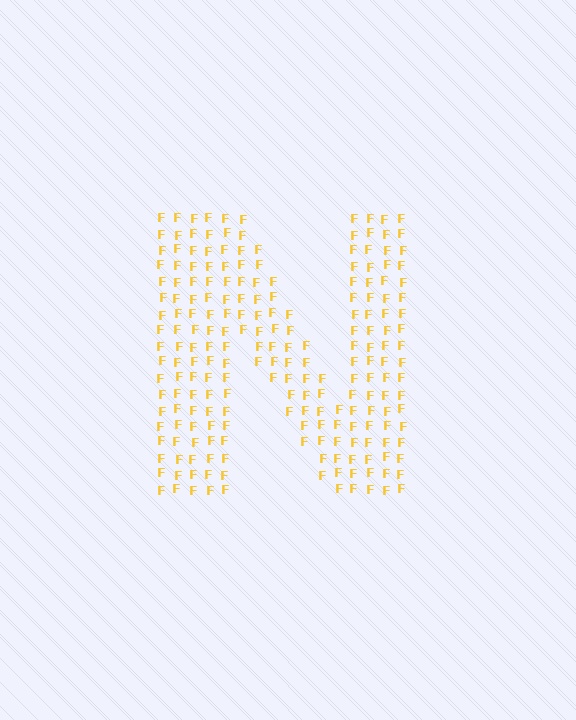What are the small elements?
The small elements are letter F's.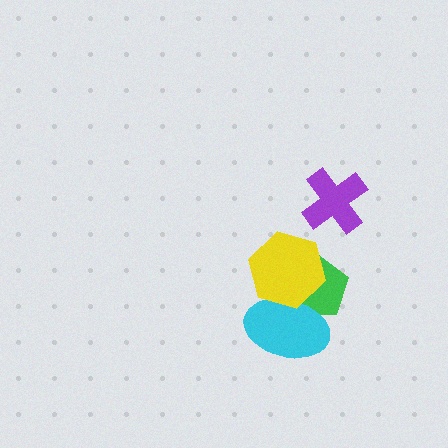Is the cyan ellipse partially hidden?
Yes, it is partially covered by another shape.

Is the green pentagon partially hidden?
Yes, it is partially covered by another shape.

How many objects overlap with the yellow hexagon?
2 objects overlap with the yellow hexagon.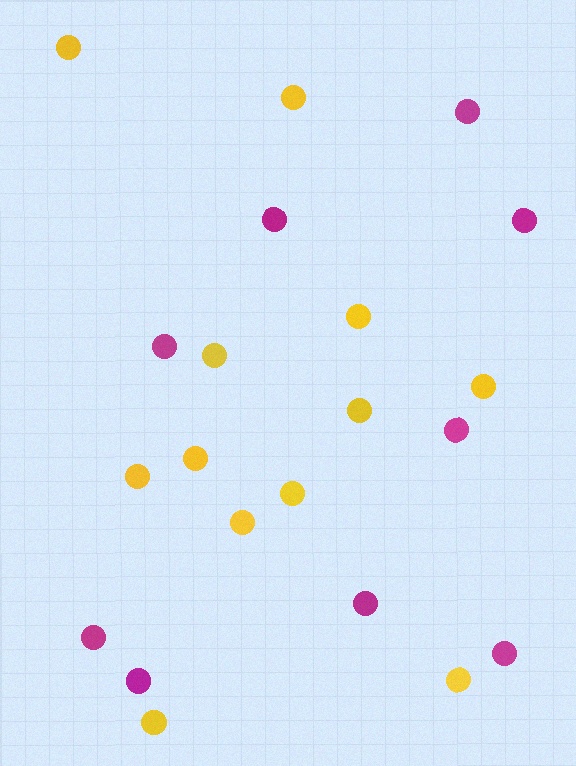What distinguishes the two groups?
There are 2 groups: one group of magenta circles (9) and one group of yellow circles (12).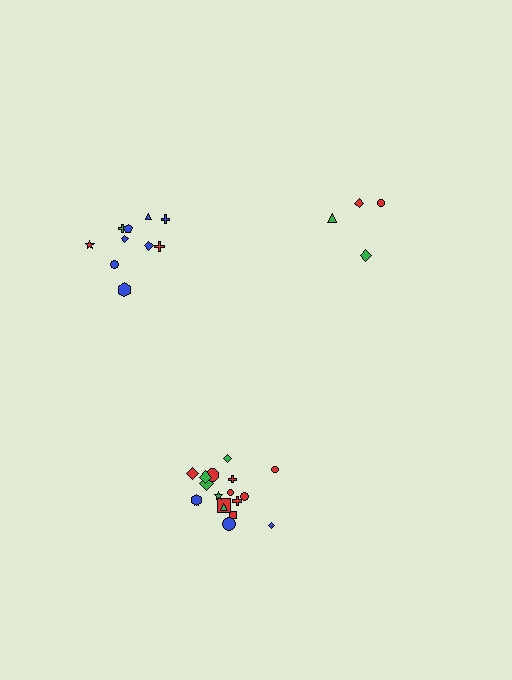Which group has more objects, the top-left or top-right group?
The top-left group.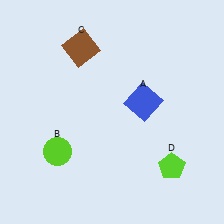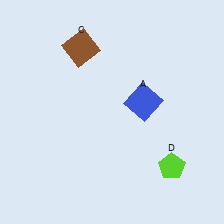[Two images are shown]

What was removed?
The lime circle (B) was removed in Image 2.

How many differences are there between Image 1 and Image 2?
There is 1 difference between the two images.